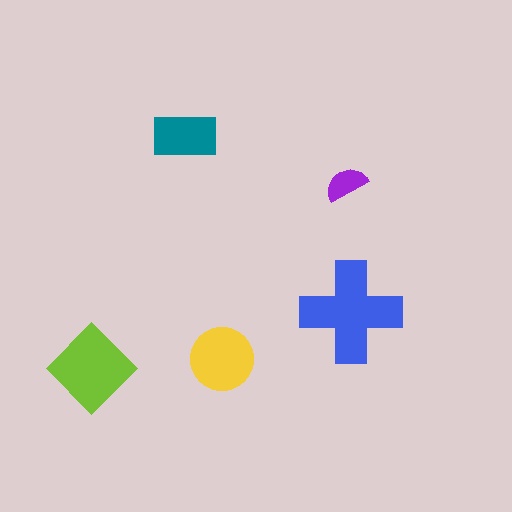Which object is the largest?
The blue cross.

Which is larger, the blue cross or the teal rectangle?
The blue cross.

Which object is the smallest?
The purple semicircle.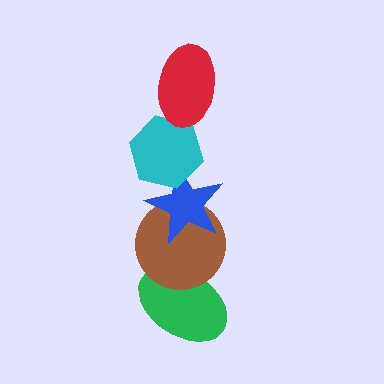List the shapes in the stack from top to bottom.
From top to bottom: the red ellipse, the cyan hexagon, the blue star, the brown circle, the green ellipse.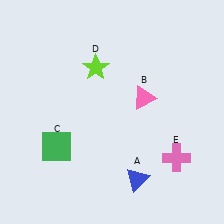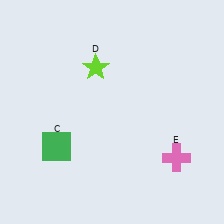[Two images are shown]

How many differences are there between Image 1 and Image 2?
There are 2 differences between the two images.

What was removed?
The pink triangle (B), the blue triangle (A) were removed in Image 2.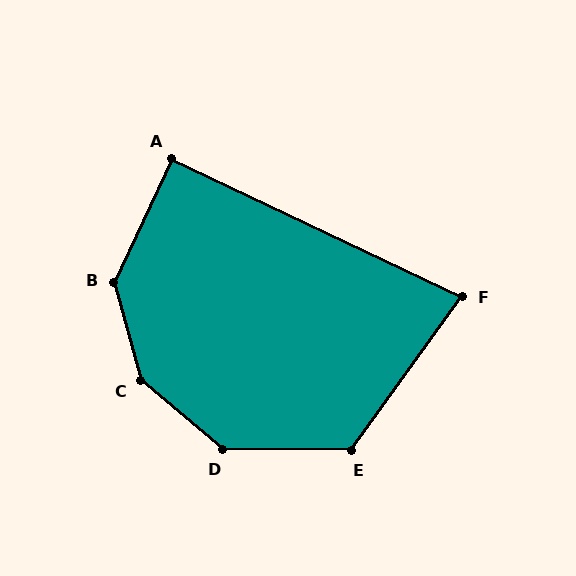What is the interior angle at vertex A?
Approximately 90 degrees (approximately right).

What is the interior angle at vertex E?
Approximately 125 degrees (obtuse).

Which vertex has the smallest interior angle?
F, at approximately 80 degrees.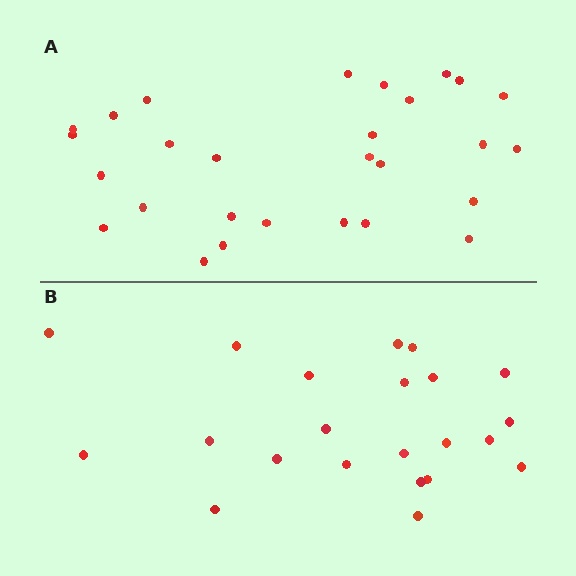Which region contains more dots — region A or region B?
Region A (the top region) has more dots.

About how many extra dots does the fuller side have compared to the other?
Region A has about 6 more dots than region B.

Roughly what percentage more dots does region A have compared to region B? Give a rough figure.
About 25% more.